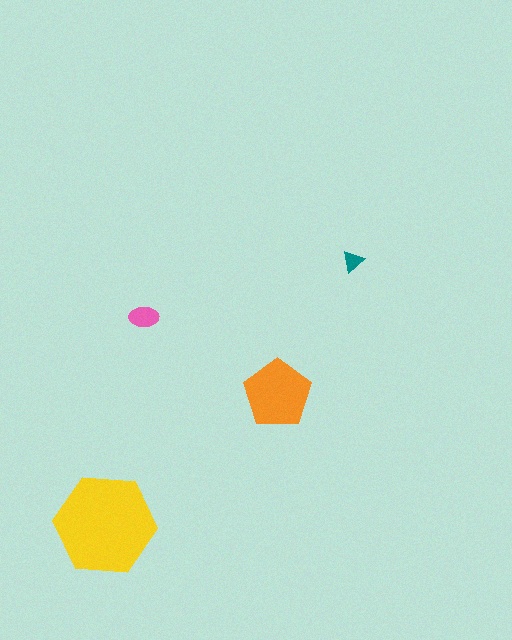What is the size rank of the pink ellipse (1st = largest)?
3rd.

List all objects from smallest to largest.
The teal triangle, the pink ellipse, the orange pentagon, the yellow hexagon.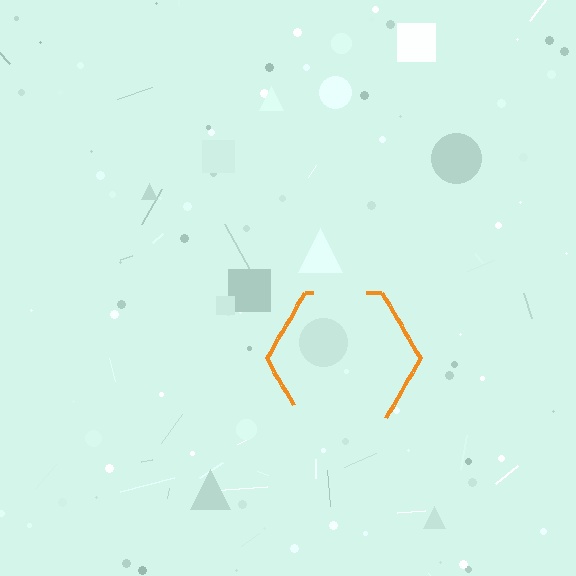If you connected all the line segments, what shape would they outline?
They would outline a hexagon.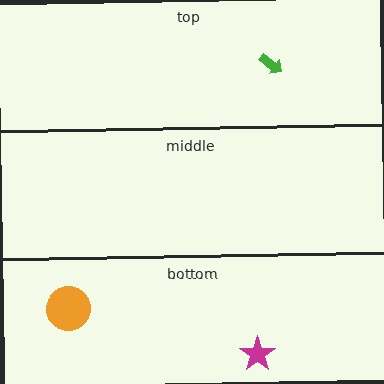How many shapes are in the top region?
1.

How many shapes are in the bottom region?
2.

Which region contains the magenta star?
The bottom region.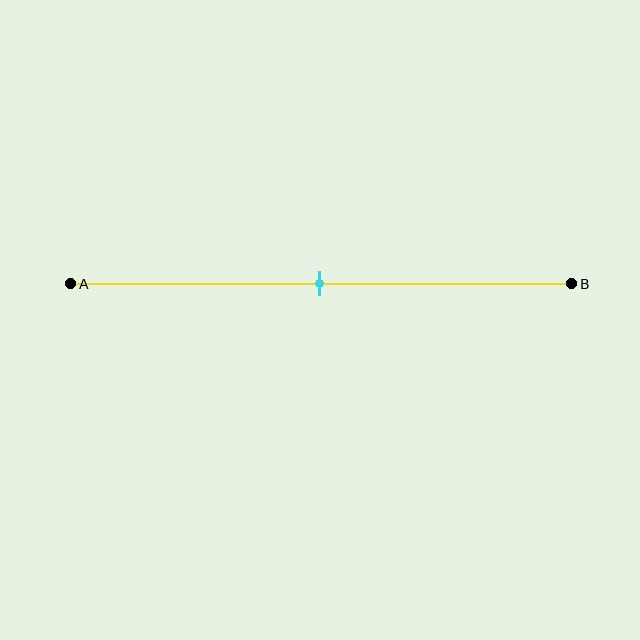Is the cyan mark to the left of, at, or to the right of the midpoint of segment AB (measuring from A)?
The cyan mark is approximately at the midpoint of segment AB.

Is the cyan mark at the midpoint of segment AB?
Yes, the mark is approximately at the midpoint.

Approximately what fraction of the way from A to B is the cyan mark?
The cyan mark is approximately 50% of the way from A to B.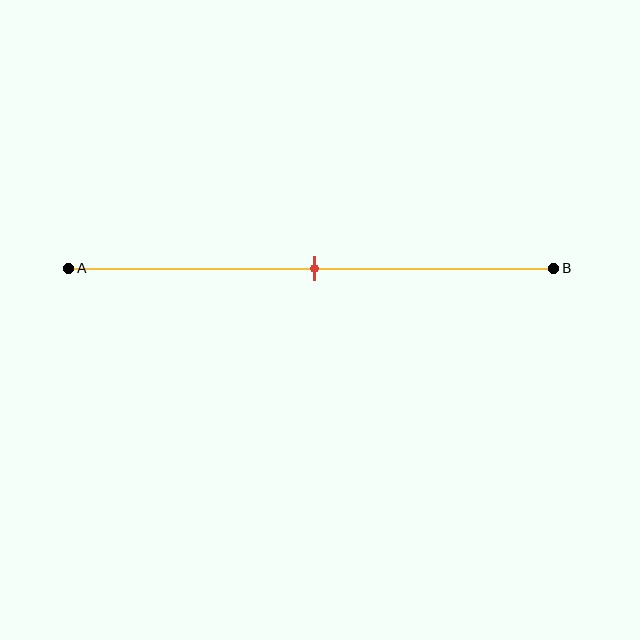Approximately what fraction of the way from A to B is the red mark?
The red mark is approximately 50% of the way from A to B.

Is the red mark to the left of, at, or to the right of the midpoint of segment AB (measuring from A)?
The red mark is approximately at the midpoint of segment AB.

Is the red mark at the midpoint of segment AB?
Yes, the mark is approximately at the midpoint.